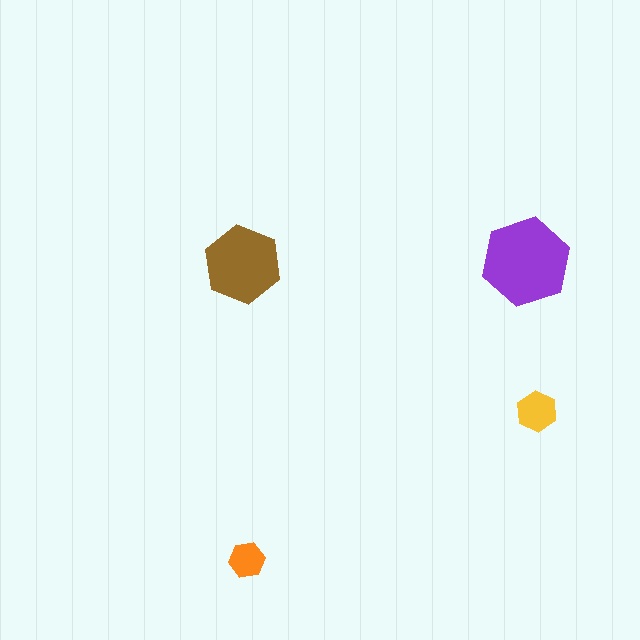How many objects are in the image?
There are 4 objects in the image.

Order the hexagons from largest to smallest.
the purple one, the brown one, the yellow one, the orange one.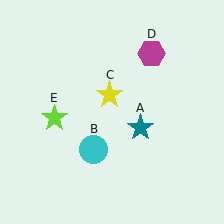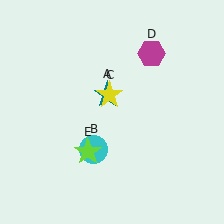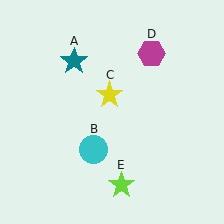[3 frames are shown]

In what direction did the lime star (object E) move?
The lime star (object E) moved down and to the right.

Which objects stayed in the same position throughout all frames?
Cyan circle (object B) and yellow star (object C) and magenta hexagon (object D) remained stationary.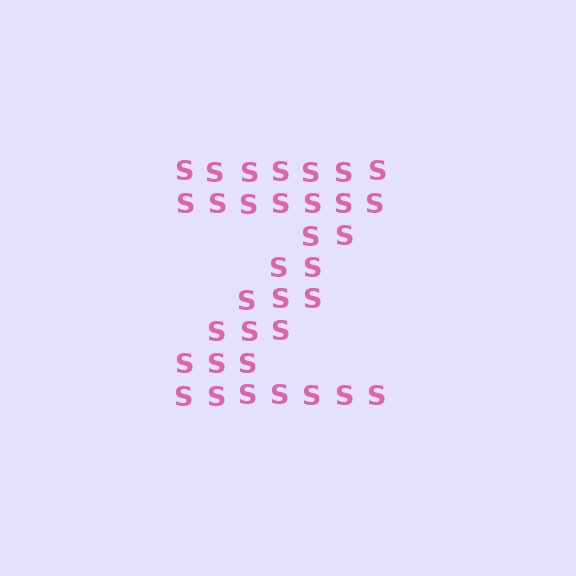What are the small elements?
The small elements are letter S's.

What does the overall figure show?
The overall figure shows the letter Z.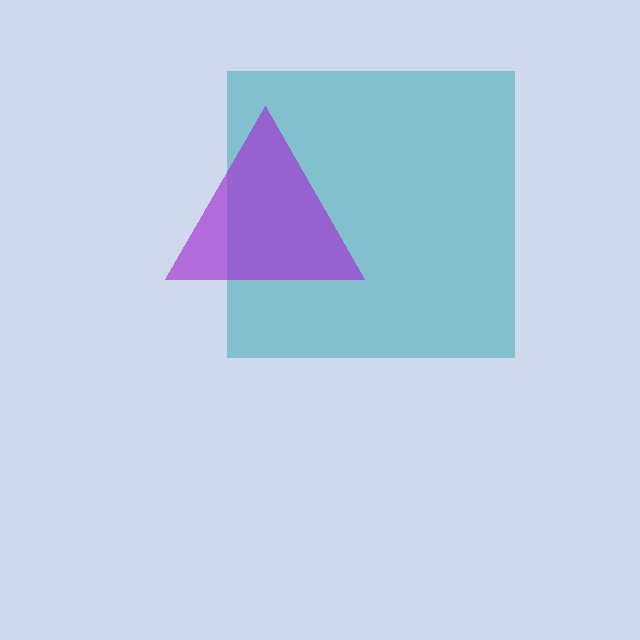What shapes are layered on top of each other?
The layered shapes are: a teal square, a purple triangle.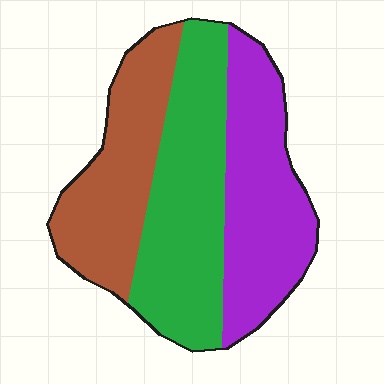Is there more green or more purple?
Green.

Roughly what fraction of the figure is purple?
Purple covers around 35% of the figure.